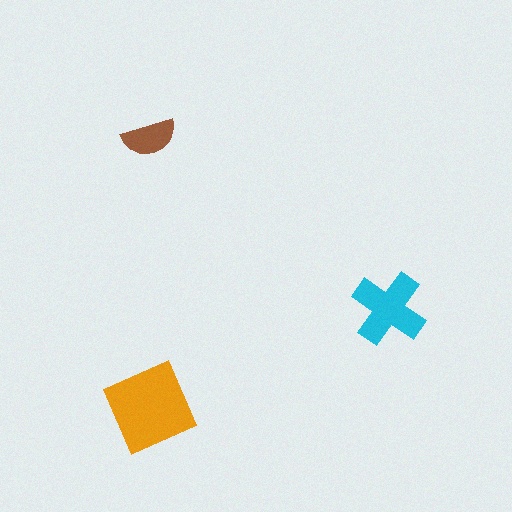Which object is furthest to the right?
The cyan cross is rightmost.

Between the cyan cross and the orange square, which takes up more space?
The orange square.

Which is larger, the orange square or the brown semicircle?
The orange square.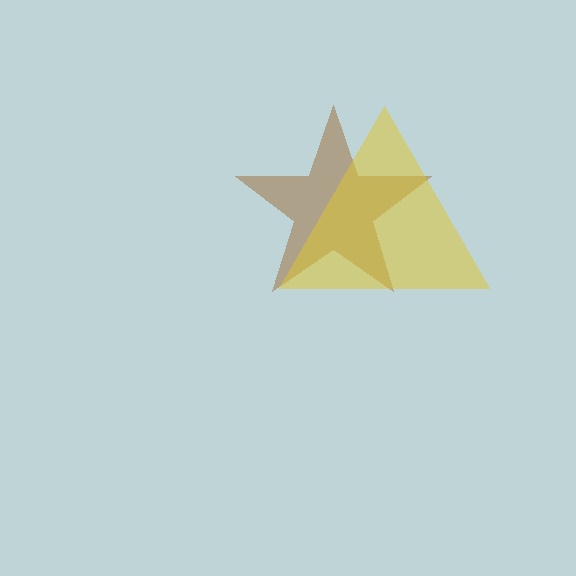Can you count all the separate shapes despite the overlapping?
Yes, there are 2 separate shapes.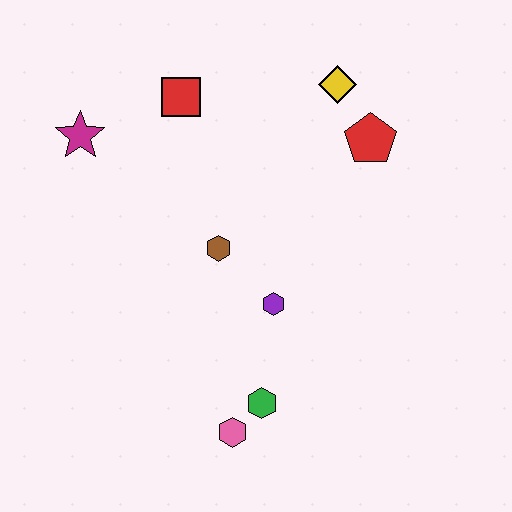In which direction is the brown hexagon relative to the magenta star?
The brown hexagon is to the right of the magenta star.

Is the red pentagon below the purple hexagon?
No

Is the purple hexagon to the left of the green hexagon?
No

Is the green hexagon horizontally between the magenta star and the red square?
No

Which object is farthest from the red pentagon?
The pink hexagon is farthest from the red pentagon.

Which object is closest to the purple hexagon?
The brown hexagon is closest to the purple hexagon.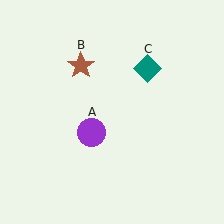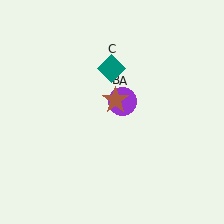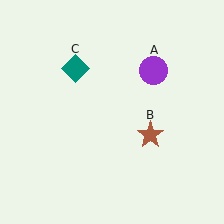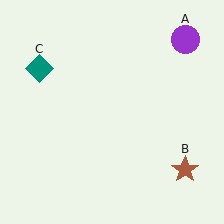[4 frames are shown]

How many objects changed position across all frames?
3 objects changed position: purple circle (object A), brown star (object B), teal diamond (object C).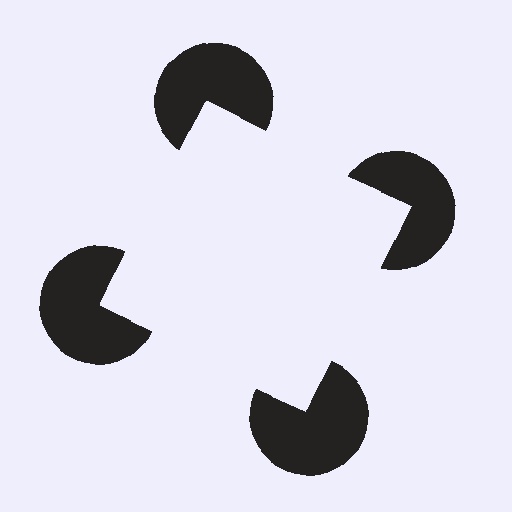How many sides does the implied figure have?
4 sides.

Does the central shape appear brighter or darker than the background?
It typically appears slightly brighter than the background, even though no actual brightness change is drawn.